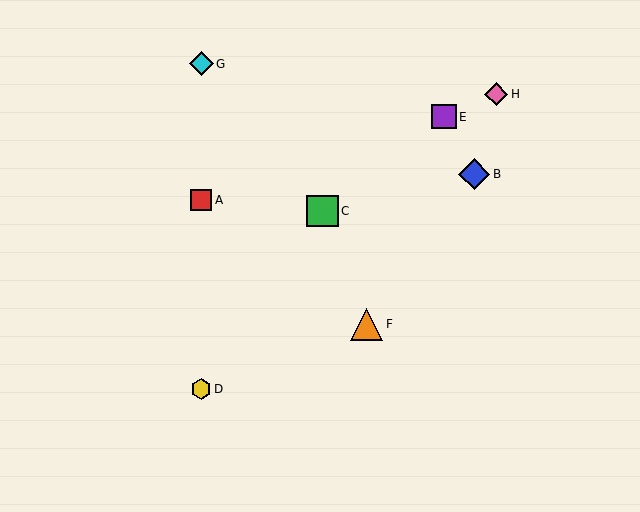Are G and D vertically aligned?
Yes, both are at x≈201.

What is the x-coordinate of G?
Object G is at x≈201.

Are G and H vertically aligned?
No, G is at x≈201 and H is at x≈496.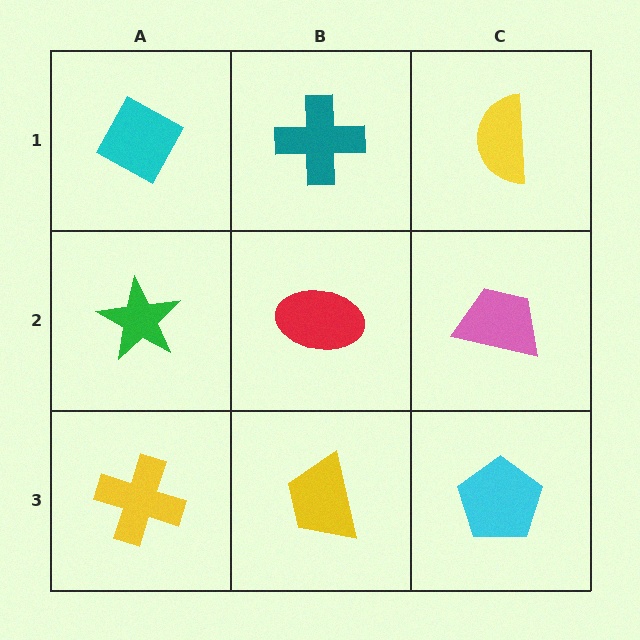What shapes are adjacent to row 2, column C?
A yellow semicircle (row 1, column C), a cyan pentagon (row 3, column C), a red ellipse (row 2, column B).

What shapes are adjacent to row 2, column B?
A teal cross (row 1, column B), a yellow trapezoid (row 3, column B), a green star (row 2, column A), a pink trapezoid (row 2, column C).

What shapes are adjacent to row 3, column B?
A red ellipse (row 2, column B), a yellow cross (row 3, column A), a cyan pentagon (row 3, column C).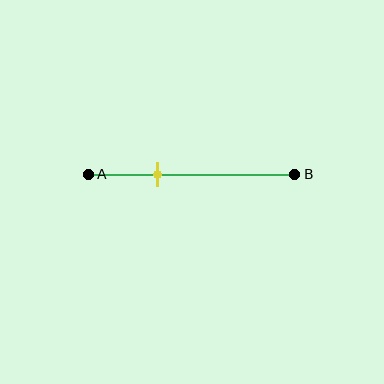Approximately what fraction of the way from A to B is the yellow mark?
The yellow mark is approximately 35% of the way from A to B.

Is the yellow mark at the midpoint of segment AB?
No, the mark is at about 35% from A, not at the 50% midpoint.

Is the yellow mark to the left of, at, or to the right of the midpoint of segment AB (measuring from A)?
The yellow mark is to the left of the midpoint of segment AB.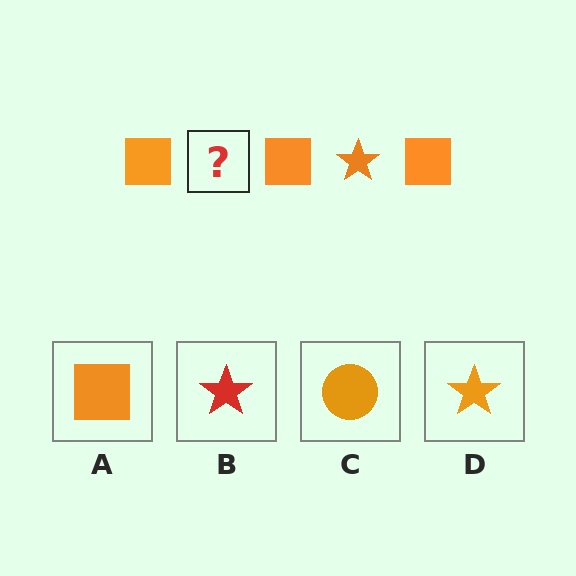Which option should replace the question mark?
Option D.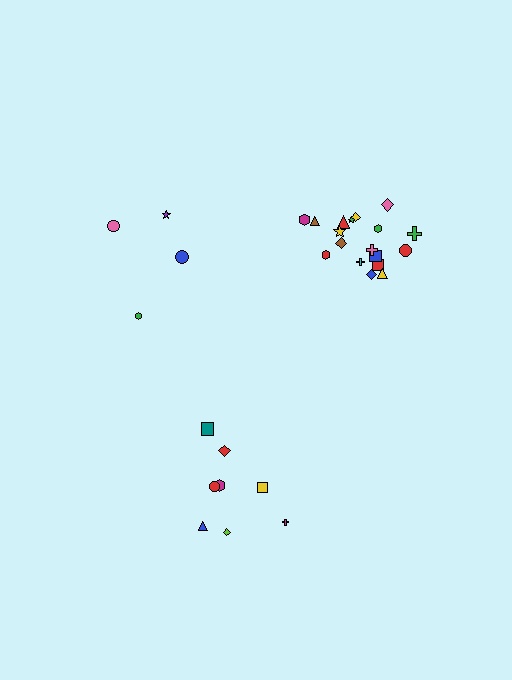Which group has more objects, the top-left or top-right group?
The top-right group.